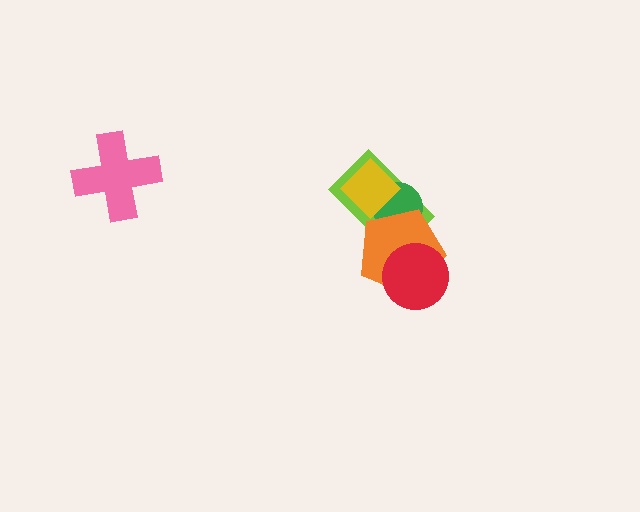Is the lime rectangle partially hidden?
Yes, it is partially covered by another shape.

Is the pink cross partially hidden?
No, no other shape covers it.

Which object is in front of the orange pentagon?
The red circle is in front of the orange pentagon.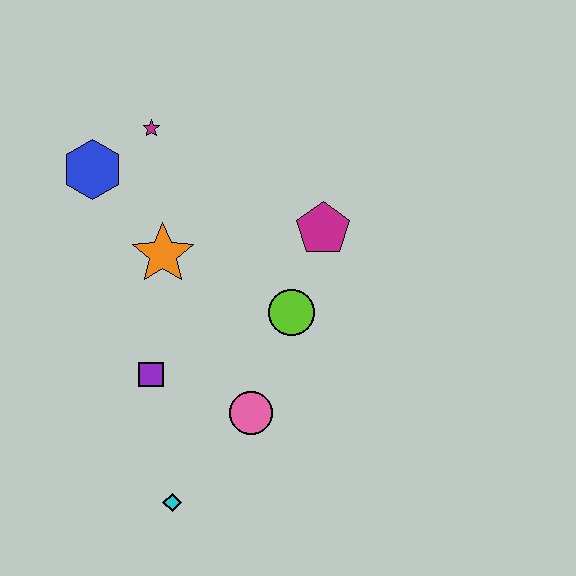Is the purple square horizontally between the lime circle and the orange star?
No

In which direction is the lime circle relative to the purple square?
The lime circle is to the right of the purple square.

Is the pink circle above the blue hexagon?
No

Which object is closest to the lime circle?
The magenta pentagon is closest to the lime circle.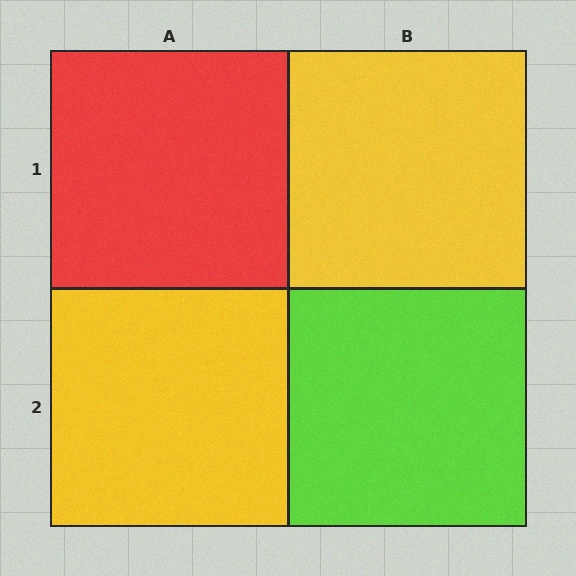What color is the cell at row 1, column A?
Red.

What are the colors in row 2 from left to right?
Yellow, lime.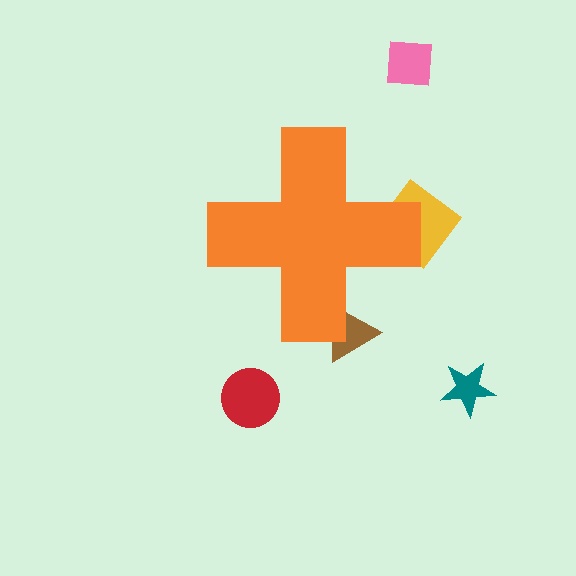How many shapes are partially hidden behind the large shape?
2 shapes are partially hidden.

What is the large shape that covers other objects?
An orange cross.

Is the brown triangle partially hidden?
Yes, the brown triangle is partially hidden behind the orange cross.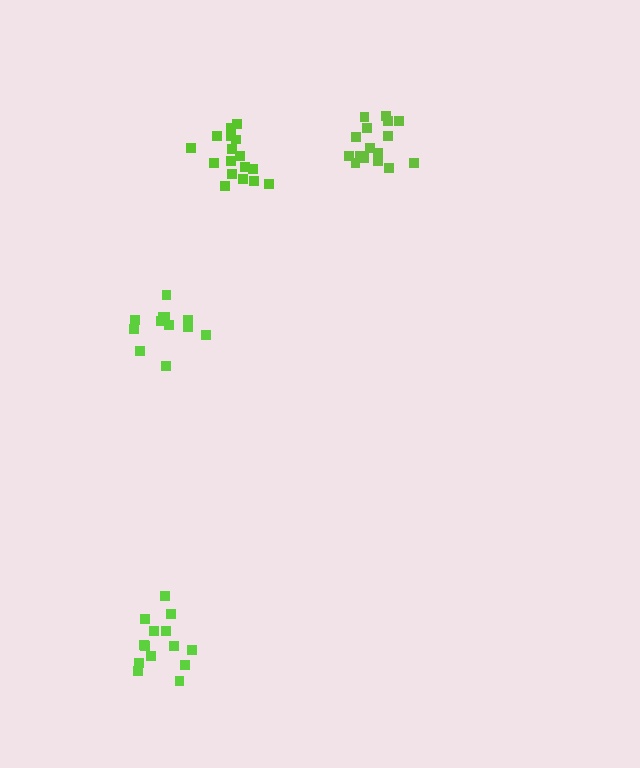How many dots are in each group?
Group 1: 16 dots, Group 2: 17 dots, Group 3: 12 dots, Group 4: 14 dots (59 total).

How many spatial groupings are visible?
There are 4 spatial groupings.